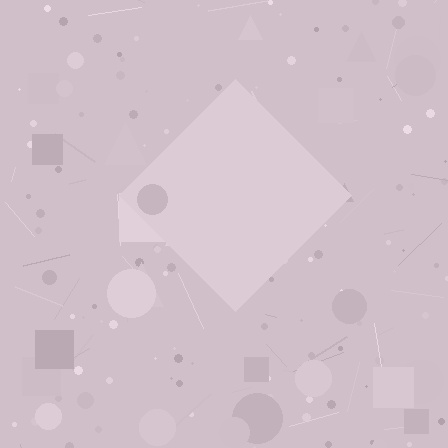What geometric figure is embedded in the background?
A diamond is embedded in the background.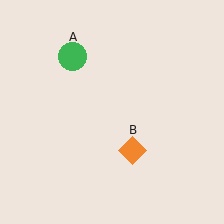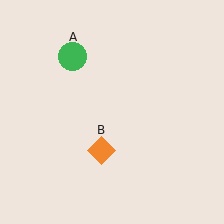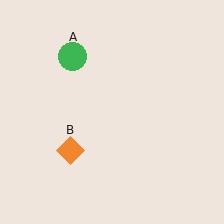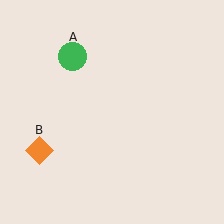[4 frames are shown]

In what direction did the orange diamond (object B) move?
The orange diamond (object B) moved left.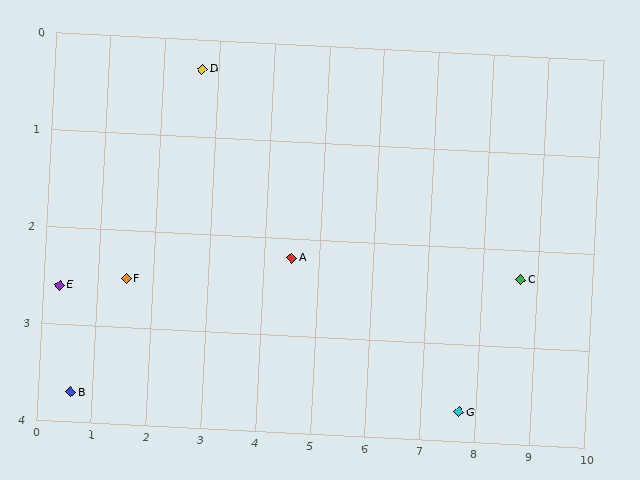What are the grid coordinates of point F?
Point F is at approximately (1.5, 2.5).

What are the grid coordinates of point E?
Point E is at approximately (0.3, 2.6).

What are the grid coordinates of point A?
Point A is at approximately (4.5, 2.2).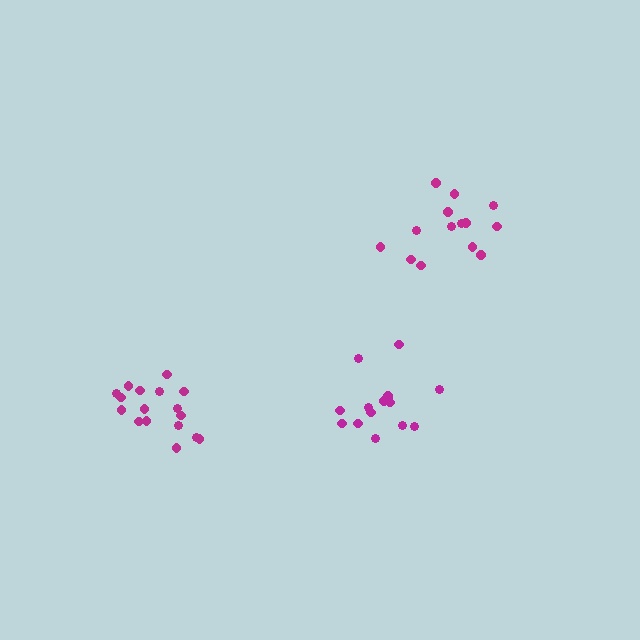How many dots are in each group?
Group 1: 15 dots, Group 2: 17 dots, Group 3: 14 dots (46 total).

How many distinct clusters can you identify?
There are 3 distinct clusters.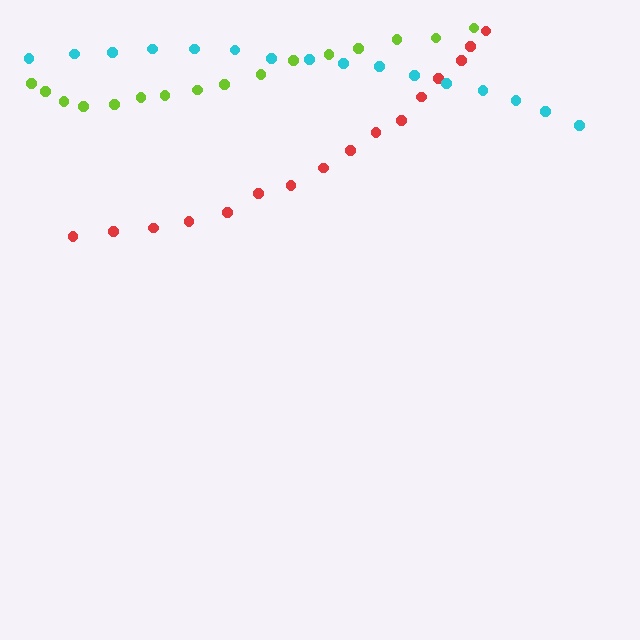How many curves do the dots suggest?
There are 3 distinct paths.